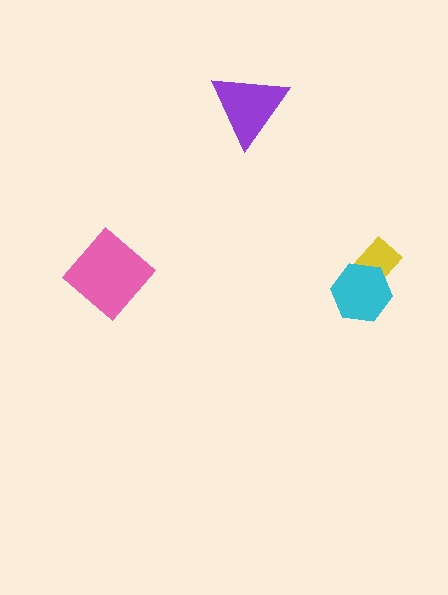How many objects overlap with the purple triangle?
0 objects overlap with the purple triangle.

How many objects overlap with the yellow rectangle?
1 object overlaps with the yellow rectangle.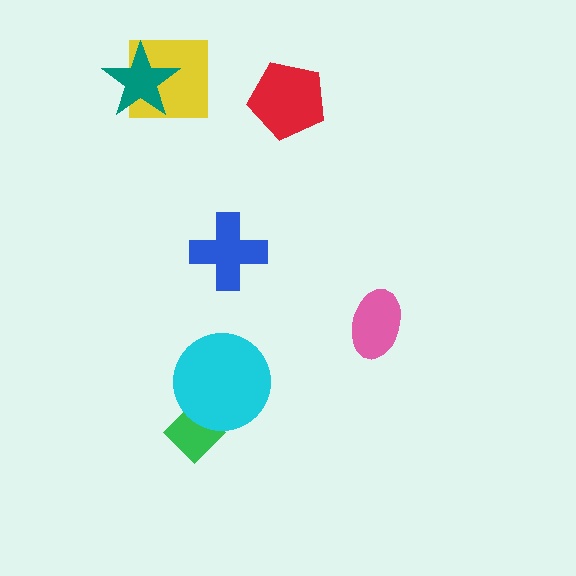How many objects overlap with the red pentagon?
0 objects overlap with the red pentagon.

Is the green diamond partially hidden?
Yes, it is partially covered by another shape.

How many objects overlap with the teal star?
1 object overlaps with the teal star.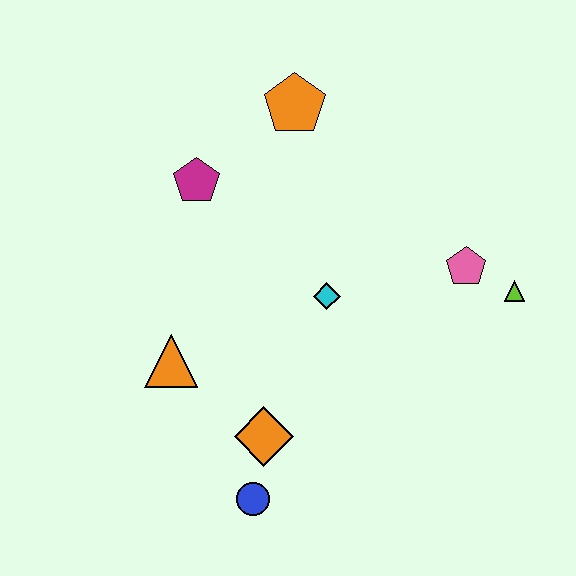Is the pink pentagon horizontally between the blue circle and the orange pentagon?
No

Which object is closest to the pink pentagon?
The lime triangle is closest to the pink pentagon.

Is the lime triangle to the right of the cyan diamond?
Yes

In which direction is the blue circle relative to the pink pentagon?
The blue circle is below the pink pentagon.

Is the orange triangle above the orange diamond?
Yes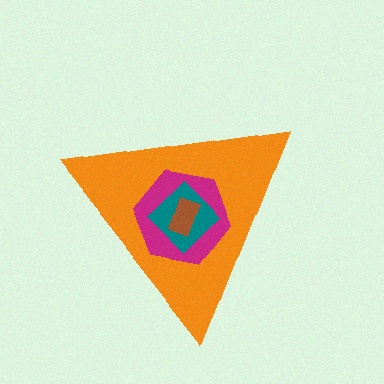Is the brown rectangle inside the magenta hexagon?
Yes.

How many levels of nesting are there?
4.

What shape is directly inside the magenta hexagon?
The teal diamond.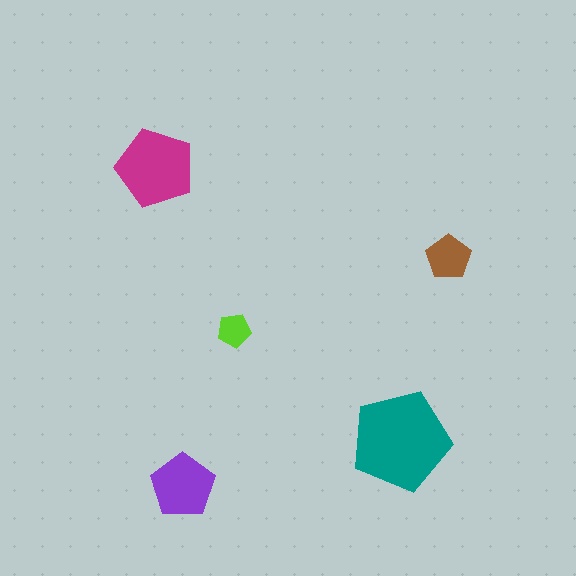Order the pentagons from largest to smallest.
the teal one, the magenta one, the purple one, the brown one, the lime one.